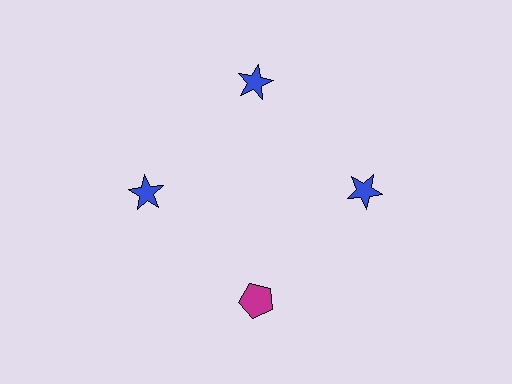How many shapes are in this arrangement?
There are 4 shapes arranged in a ring pattern.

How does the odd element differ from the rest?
It differs in both color (magenta instead of blue) and shape (pentagon instead of star).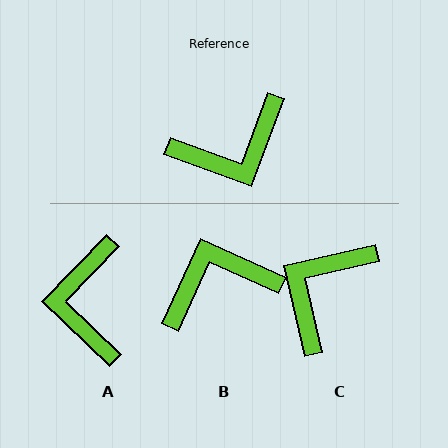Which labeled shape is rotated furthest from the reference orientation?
B, about 175 degrees away.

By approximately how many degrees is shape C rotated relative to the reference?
Approximately 147 degrees clockwise.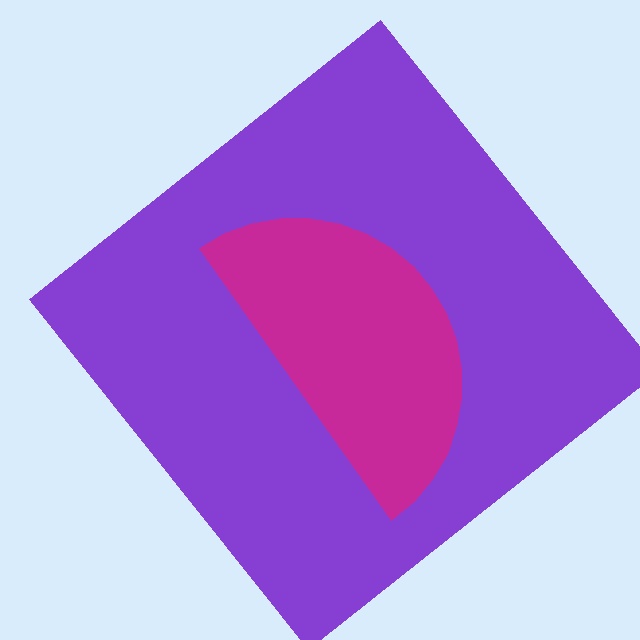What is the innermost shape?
The magenta semicircle.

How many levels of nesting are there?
2.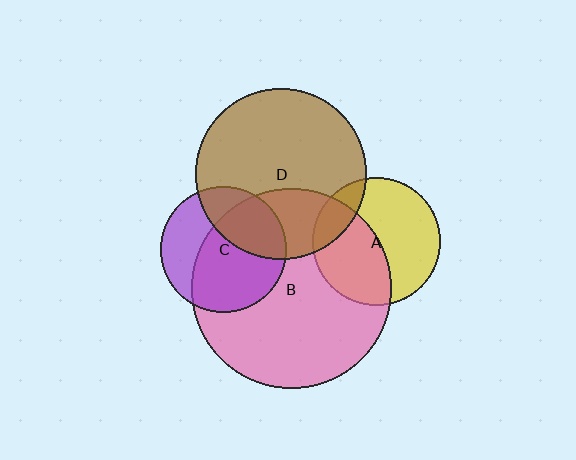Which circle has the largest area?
Circle B (pink).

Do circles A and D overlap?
Yes.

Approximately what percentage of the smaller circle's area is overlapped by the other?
Approximately 15%.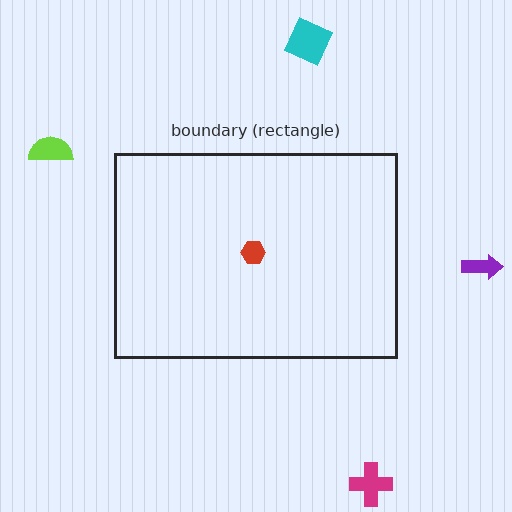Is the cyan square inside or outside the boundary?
Outside.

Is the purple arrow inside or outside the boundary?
Outside.